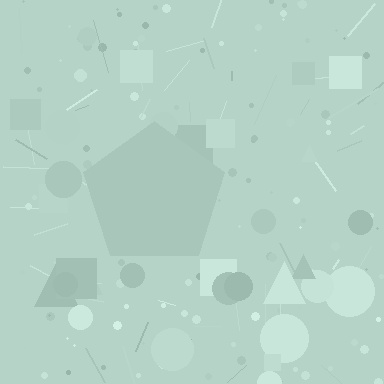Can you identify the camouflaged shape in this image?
The camouflaged shape is a pentagon.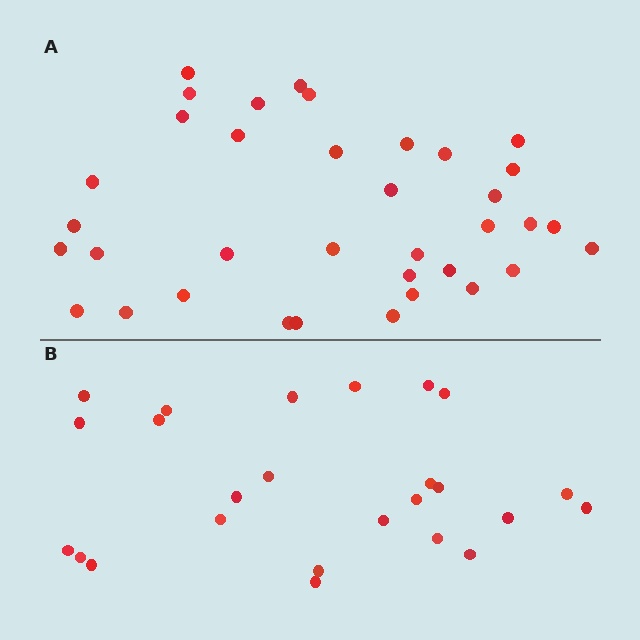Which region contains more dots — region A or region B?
Region A (the top region) has more dots.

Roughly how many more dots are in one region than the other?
Region A has roughly 12 or so more dots than region B.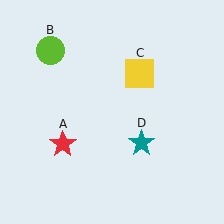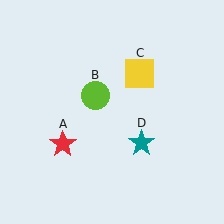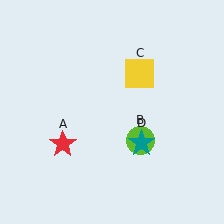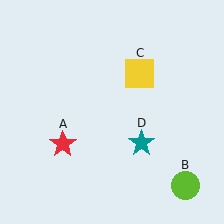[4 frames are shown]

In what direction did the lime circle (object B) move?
The lime circle (object B) moved down and to the right.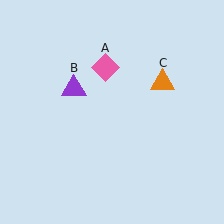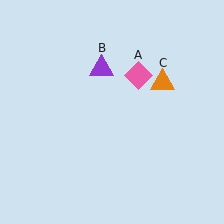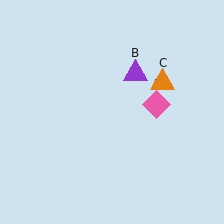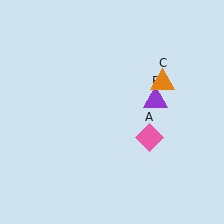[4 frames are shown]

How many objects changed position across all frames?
2 objects changed position: pink diamond (object A), purple triangle (object B).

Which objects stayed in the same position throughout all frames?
Orange triangle (object C) remained stationary.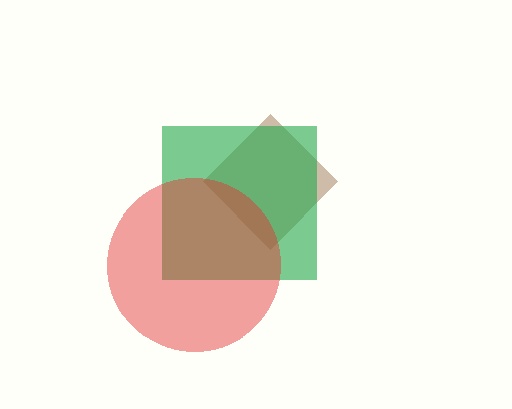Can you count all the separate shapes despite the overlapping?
Yes, there are 3 separate shapes.